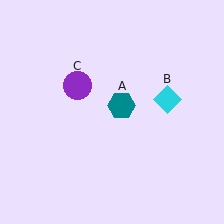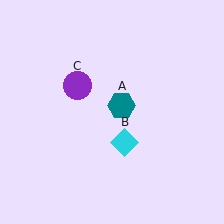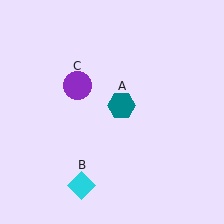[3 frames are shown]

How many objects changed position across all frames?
1 object changed position: cyan diamond (object B).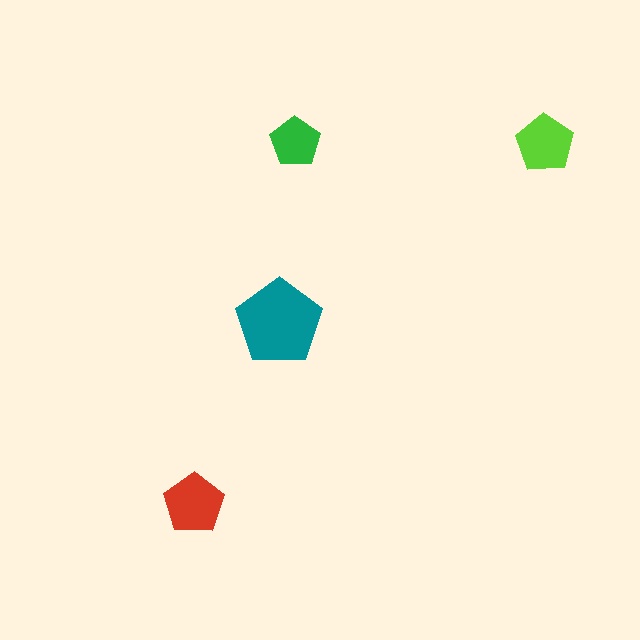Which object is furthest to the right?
The lime pentagon is rightmost.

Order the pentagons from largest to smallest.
the teal one, the red one, the lime one, the green one.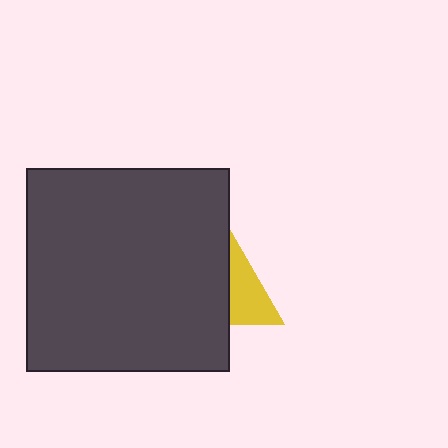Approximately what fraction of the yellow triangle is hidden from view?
Roughly 67% of the yellow triangle is hidden behind the dark gray square.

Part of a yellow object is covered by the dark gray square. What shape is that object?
It is a triangle.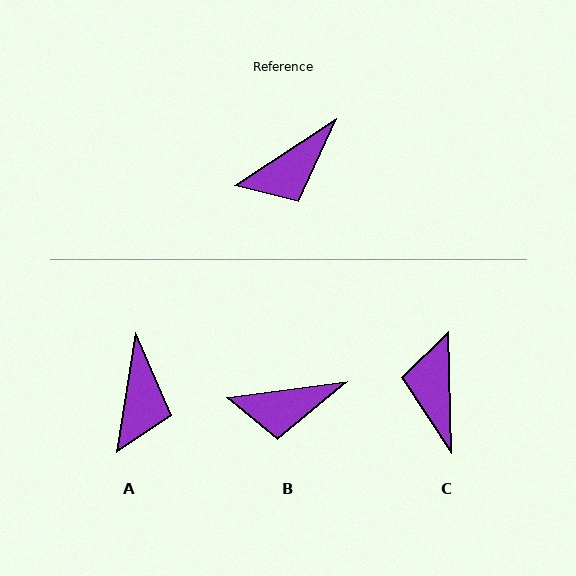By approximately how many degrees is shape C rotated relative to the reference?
Approximately 121 degrees clockwise.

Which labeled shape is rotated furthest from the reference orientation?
C, about 121 degrees away.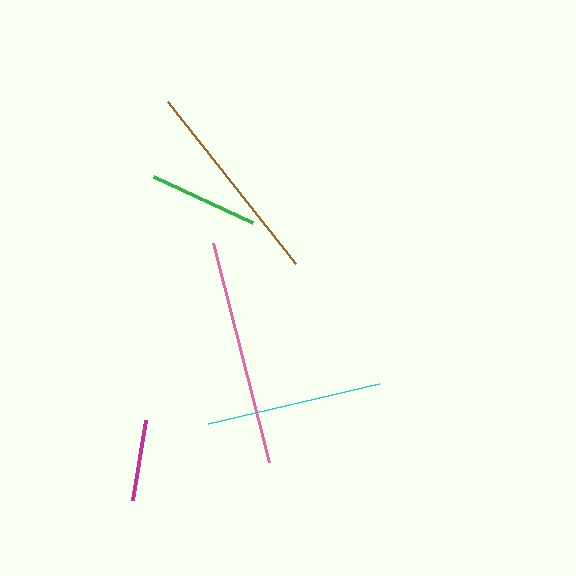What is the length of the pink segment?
The pink segment is approximately 226 pixels long.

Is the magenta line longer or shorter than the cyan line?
The cyan line is longer than the magenta line.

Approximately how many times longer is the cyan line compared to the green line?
The cyan line is approximately 1.6 times the length of the green line.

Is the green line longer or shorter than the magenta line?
The green line is longer than the magenta line.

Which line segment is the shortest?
The magenta line is the shortest at approximately 81 pixels.